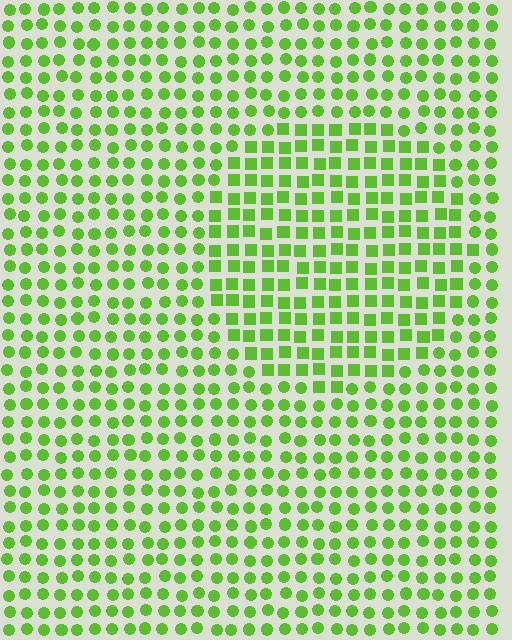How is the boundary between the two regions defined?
The boundary is defined by a change in element shape: squares inside vs. circles outside. All elements share the same color and spacing.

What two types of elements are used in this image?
The image uses squares inside the circle region and circles outside it.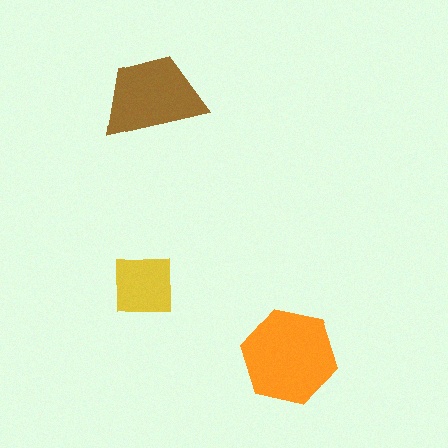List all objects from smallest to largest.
The yellow square, the brown trapezoid, the orange hexagon.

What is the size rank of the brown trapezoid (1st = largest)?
2nd.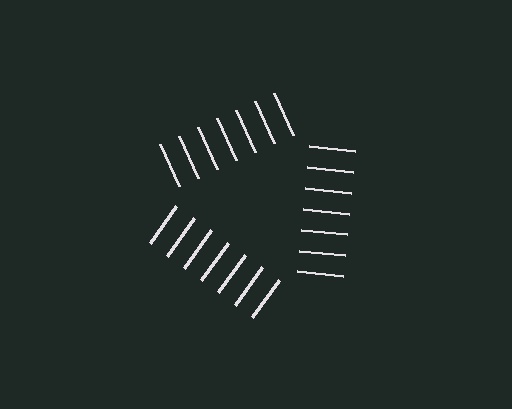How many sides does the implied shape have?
3 sides — the line-ends trace a triangle.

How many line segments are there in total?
21 — 7 along each of the 3 edges.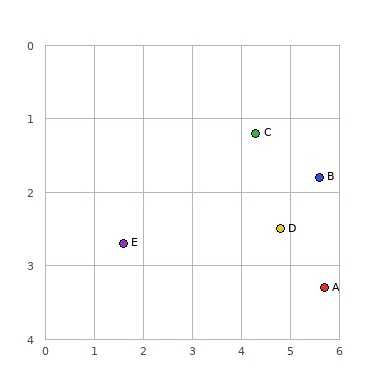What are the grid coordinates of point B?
Point B is at approximately (5.6, 1.8).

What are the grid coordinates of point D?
Point D is at approximately (4.8, 2.5).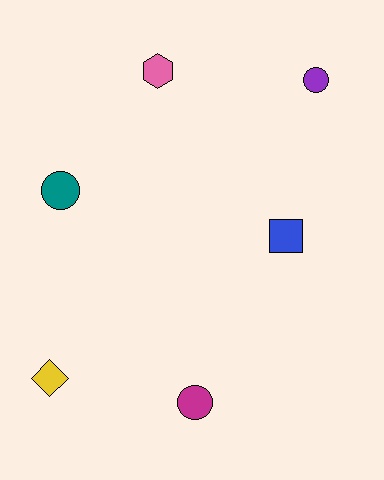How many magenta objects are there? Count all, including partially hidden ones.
There is 1 magenta object.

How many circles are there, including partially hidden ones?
There are 3 circles.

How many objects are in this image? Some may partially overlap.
There are 6 objects.